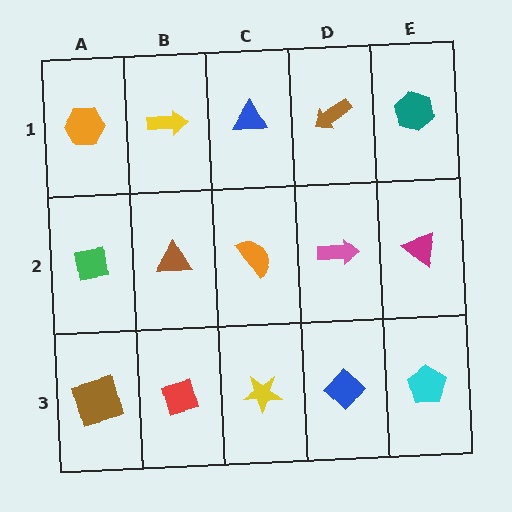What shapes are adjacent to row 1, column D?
A pink arrow (row 2, column D), a blue triangle (row 1, column C), a teal hexagon (row 1, column E).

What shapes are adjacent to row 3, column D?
A pink arrow (row 2, column D), a yellow star (row 3, column C), a cyan pentagon (row 3, column E).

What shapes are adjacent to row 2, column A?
An orange hexagon (row 1, column A), a brown square (row 3, column A), a brown triangle (row 2, column B).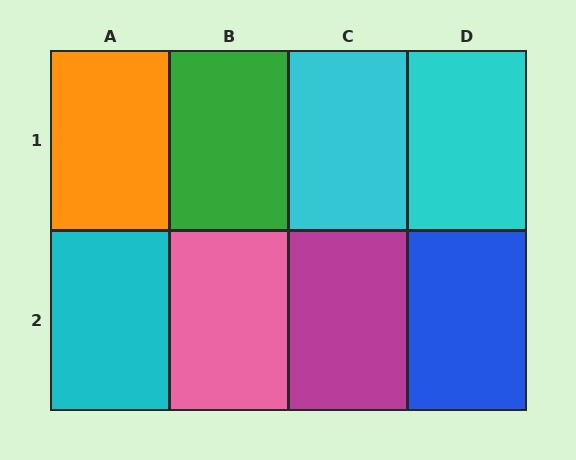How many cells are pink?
1 cell is pink.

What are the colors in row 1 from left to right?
Orange, green, cyan, cyan.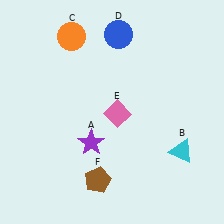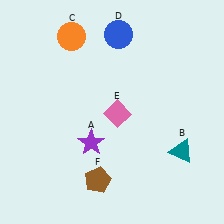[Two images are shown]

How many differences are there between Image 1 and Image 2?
There is 1 difference between the two images.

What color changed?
The triangle (B) changed from cyan in Image 1 to teal in Image 2.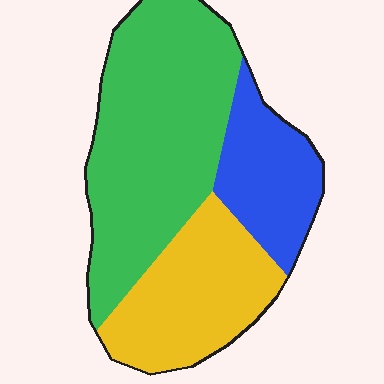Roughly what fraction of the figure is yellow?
Yellow takes up about one quarter (1/4) of the figure.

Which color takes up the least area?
Blue, at roughly 20%.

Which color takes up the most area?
Green, at roughly 50%.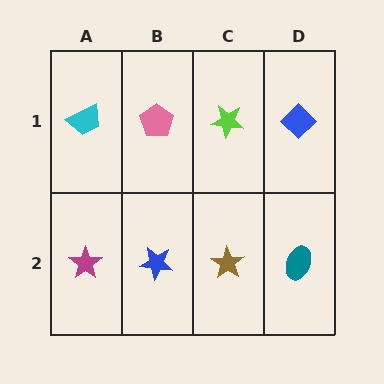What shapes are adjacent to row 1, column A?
A magenta star (row 2, column A), a pink pentagon (row 1, column B).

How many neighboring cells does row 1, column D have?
2.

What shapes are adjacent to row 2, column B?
A pink pentagon (row 1, column B), a magenta star (row 2, column A), a brown star (row 2, column C).